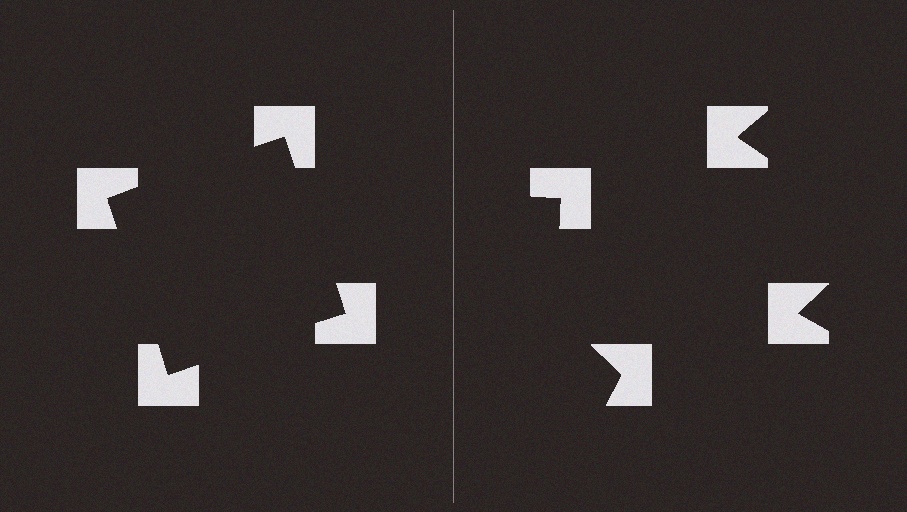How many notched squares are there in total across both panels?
8 — 4 on each side.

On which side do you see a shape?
An illusory square appears on the left side. On the right side the wedge cuts are rotated, so no coherent shape forms.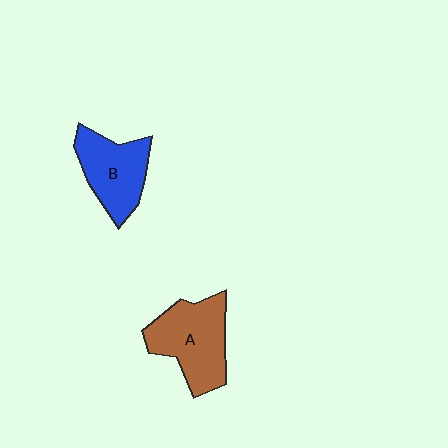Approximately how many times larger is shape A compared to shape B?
Approximately 1.2 times.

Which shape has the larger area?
Shape A (brown).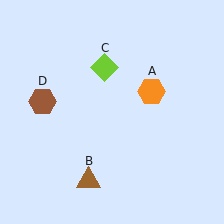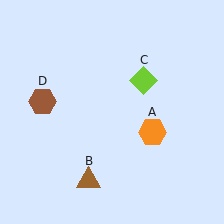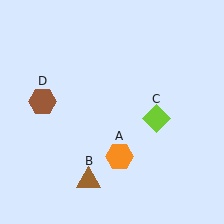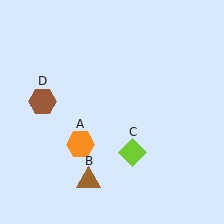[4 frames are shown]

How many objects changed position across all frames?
2 objects changed position: orange hexagon (object A), lime diamond (object C).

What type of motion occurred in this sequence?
The orange hexagon (object A), lime diamond (object C) rotated clockwise around the center of the scene.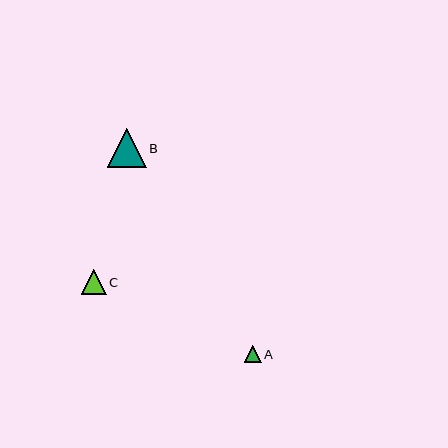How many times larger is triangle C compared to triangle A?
Triangle C is approximately 1.4 times the size of triangle A.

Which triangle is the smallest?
Triangle A is the smallest with a size of approximately 17 pixels.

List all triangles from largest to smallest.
From largest to smallest: B, C, A.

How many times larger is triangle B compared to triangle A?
Triangle B is approximately 2.3 times the size of triangle A.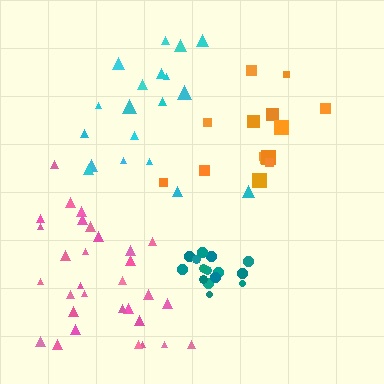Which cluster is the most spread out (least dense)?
Cyan.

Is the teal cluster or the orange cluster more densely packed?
Teal.